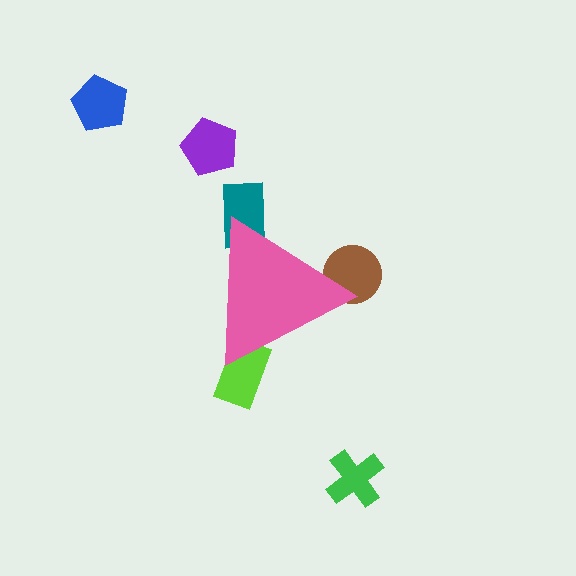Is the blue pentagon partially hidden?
No, the blue pentagon is fully visible.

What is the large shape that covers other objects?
A pink triangle.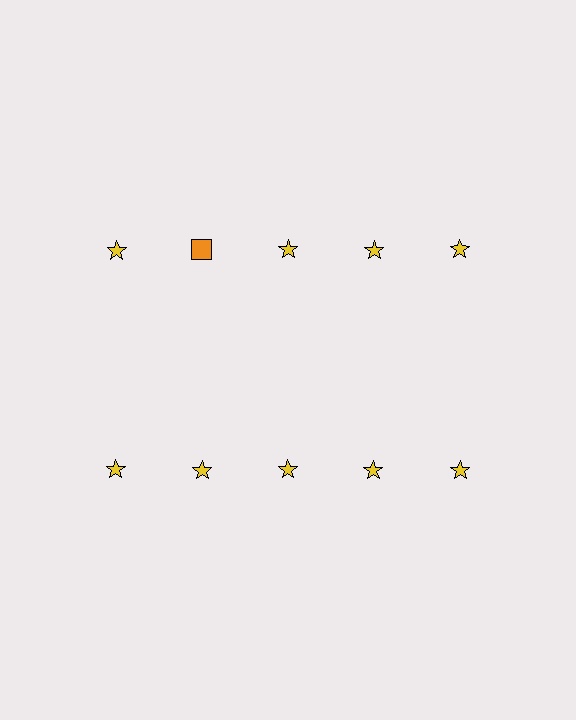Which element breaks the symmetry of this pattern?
The orange square in the top row, second from left column breaks the symmetry. All other shapes are yellow stars.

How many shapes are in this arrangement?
There are 10 shapes arranged in a grid pattern.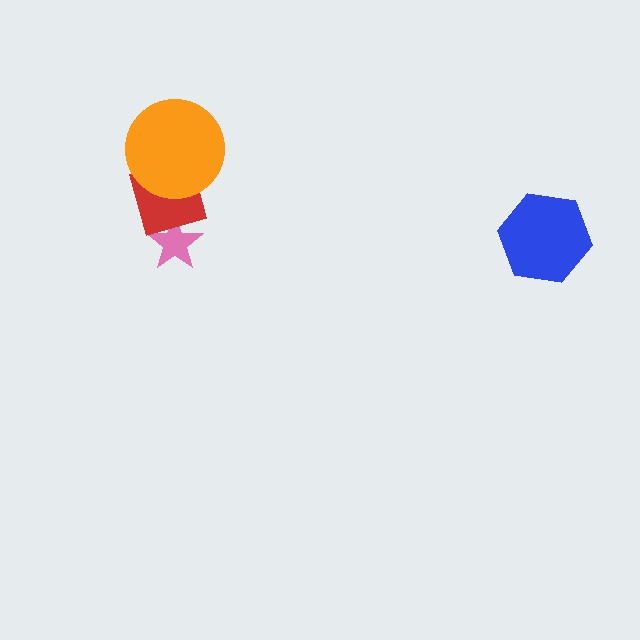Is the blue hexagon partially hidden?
No, no other shape covers it.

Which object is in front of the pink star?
The red diamond is in front of the pink star.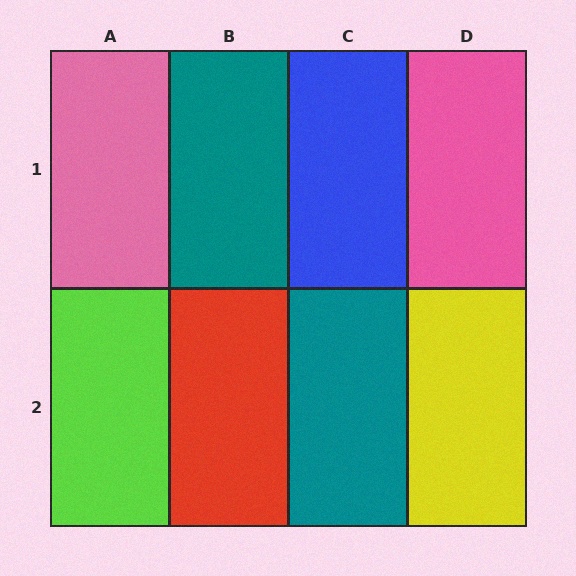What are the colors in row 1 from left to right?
Pink, teal, blue, pink.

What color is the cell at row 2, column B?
Red.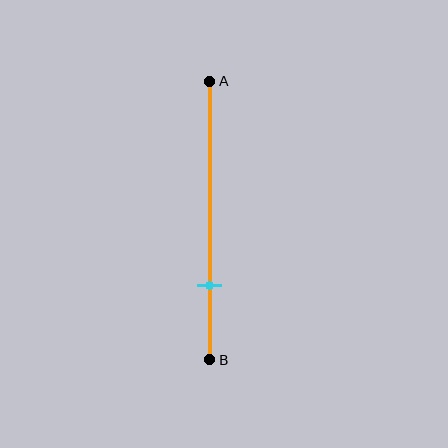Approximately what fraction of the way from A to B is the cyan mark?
The cyan mark is approximately 75% of the way from A to B.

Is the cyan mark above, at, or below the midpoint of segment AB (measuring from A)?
The cyan mark is below the midpoint of segment AB.